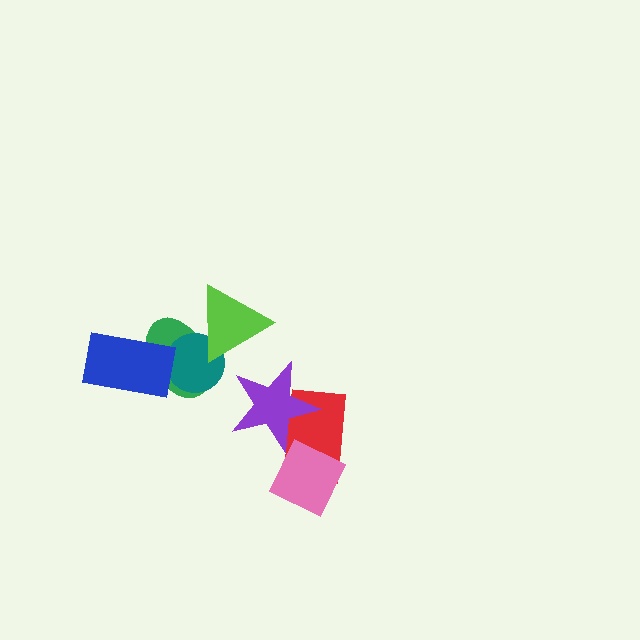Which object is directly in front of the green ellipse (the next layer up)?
The teal circle is directly in front of the green ellipse.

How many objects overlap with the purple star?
2 objects overlap with the purple star.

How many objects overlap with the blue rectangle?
1 object overlaps with the blue rectangle.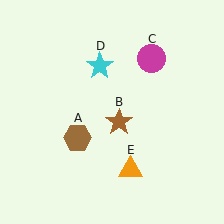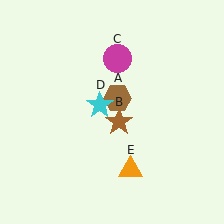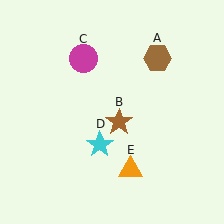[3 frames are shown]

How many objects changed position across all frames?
3 objects changed position: brown hexagon (object A), magenta circle (object C), cyan star (object D).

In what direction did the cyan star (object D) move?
The cyan star (object D) moved down.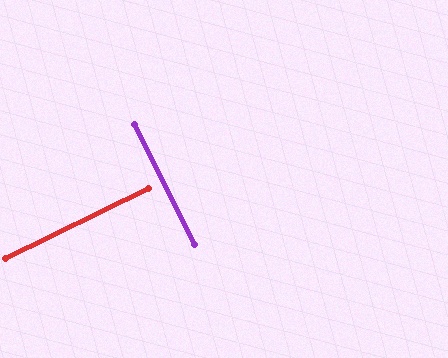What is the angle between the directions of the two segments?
Approximately 89 degrees.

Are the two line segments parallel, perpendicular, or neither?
Perpendicular — they meet at approximately 89°.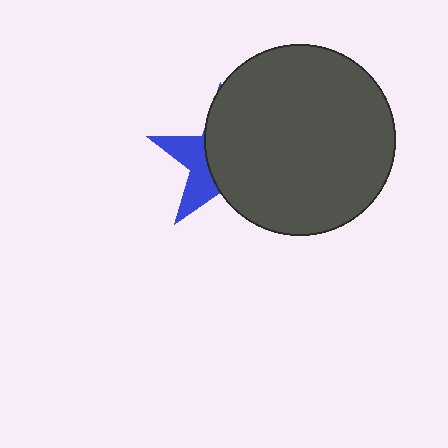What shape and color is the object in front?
The object in front is a dark gray circle.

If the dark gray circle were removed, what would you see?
You would see the complete blue star.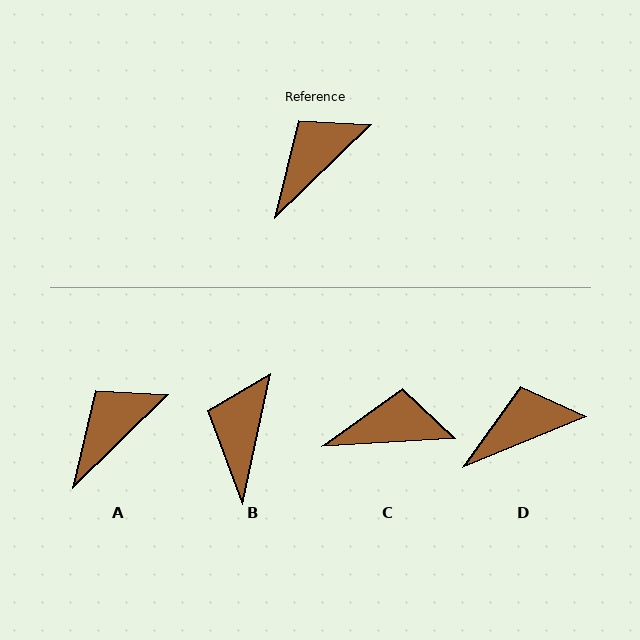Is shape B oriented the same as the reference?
No, it is off by about 34 degrees.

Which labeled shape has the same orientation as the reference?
A.